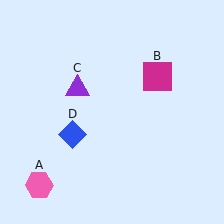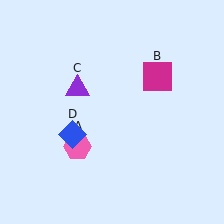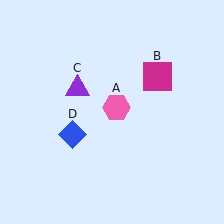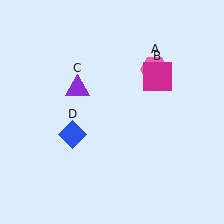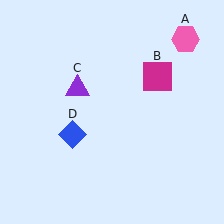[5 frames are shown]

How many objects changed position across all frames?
1 object changed position: pink hexagon (object A).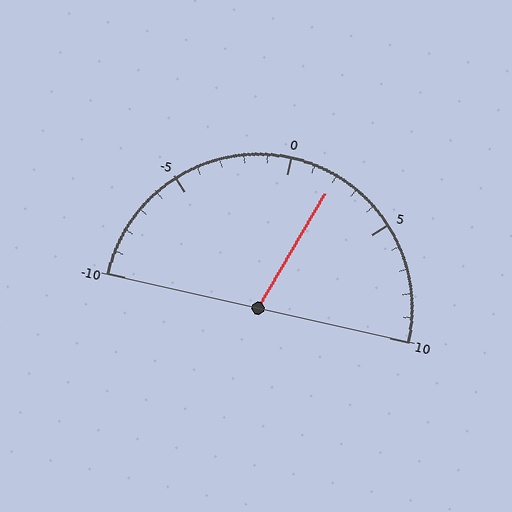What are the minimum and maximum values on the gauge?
The gauge ranges from -10 to 10.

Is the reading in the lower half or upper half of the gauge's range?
The reading is in the upper half of the range (-10 to 10).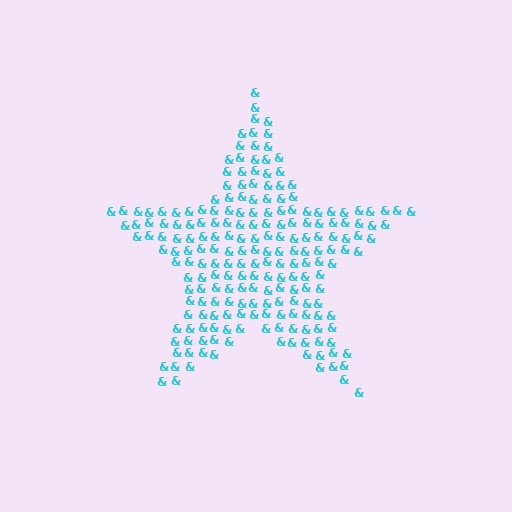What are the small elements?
The small elements are ampersands.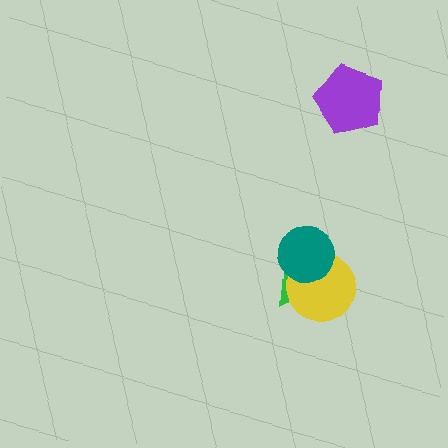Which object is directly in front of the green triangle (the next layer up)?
The yellow circle is directly in front of the green triangle.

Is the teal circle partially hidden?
No, no other shape covers it.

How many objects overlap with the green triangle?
2 objects overlap with the green triangle.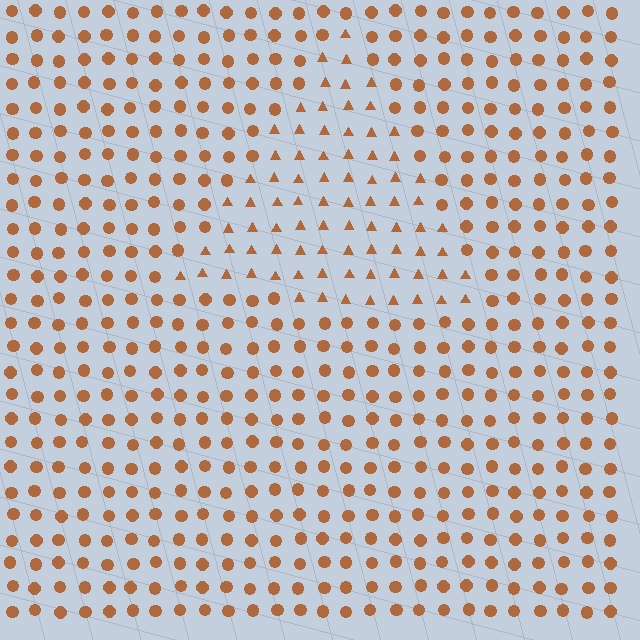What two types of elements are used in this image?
The image uses triangles inside the triangle region and circles outside it.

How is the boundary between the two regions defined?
The boundary is defined by a change in element shape: triangles inside vs. circles outside. All elements share the same color and spacing.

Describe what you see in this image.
The image is filled with small brown elements arranged in a uniform grid. A triangle-shaped region contains triangles, while the surrounding area contains circles. The boundary is defined purely by the change in element shape.